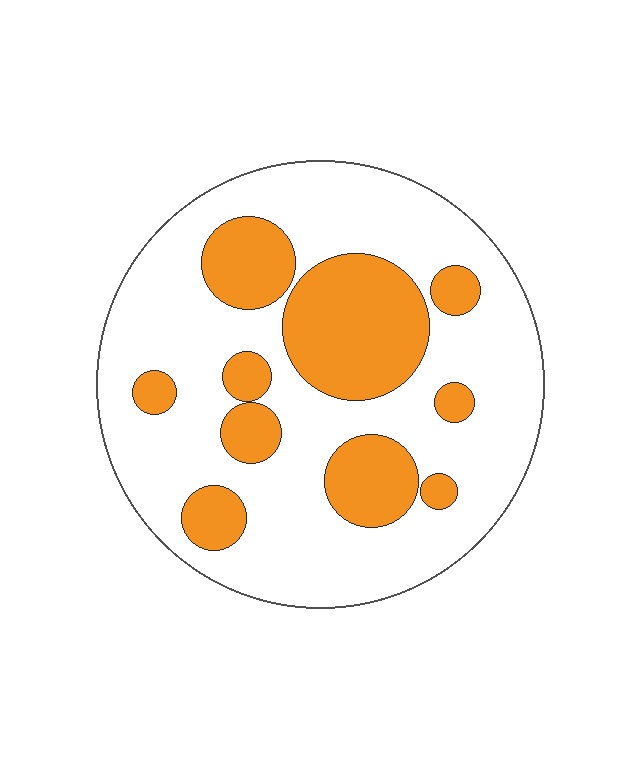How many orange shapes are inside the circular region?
10.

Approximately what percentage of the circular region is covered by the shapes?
Approximately 30%.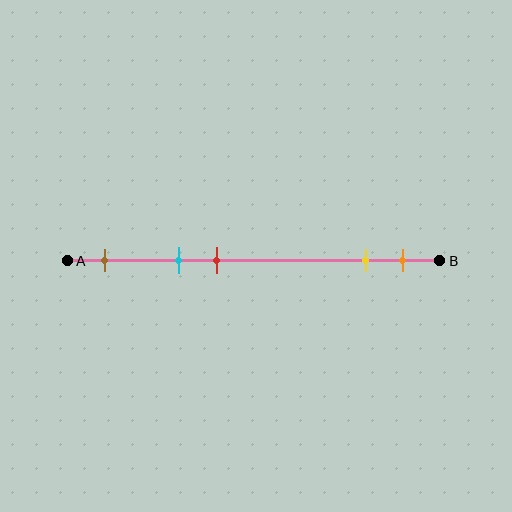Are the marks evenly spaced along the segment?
No, the marks are not evenly spaced.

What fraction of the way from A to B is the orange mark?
The orange mark is approximately 90% (0.9) of the way from A to B.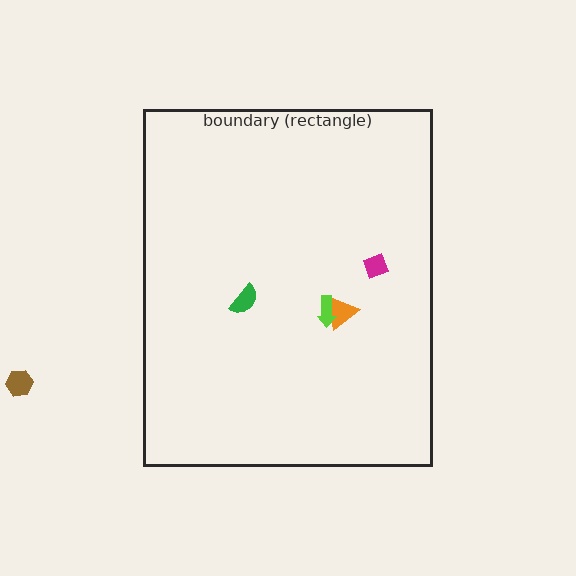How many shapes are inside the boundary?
4 inside, 1 outside.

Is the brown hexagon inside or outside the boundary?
Outside.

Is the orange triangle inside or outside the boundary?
Inside.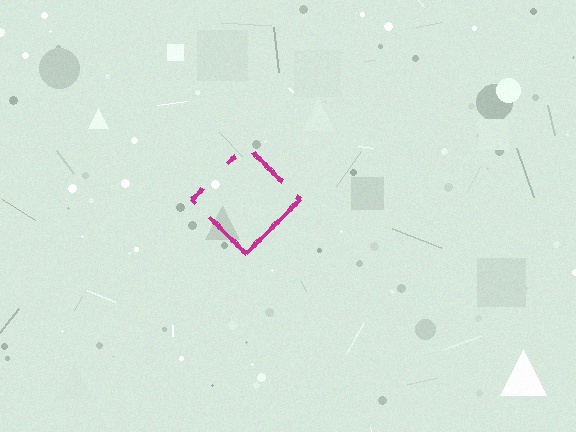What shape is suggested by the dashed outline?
The dashed outline suggests a diamond.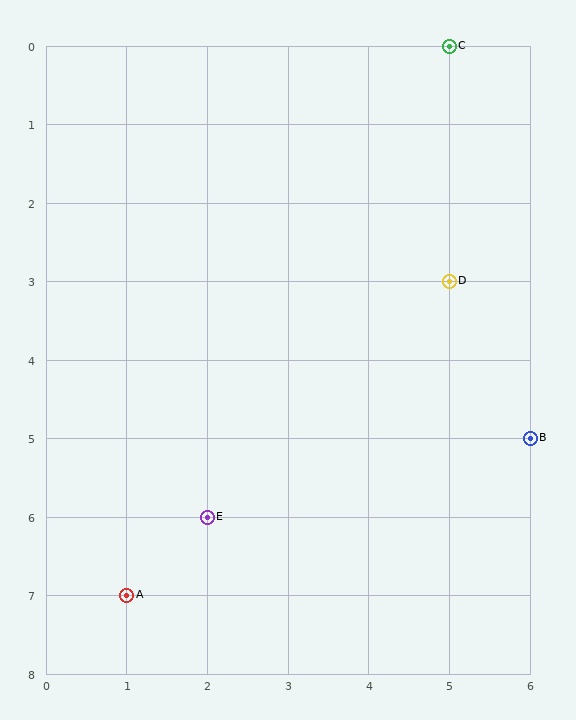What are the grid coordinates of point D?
Point D is at grid coordinates (5, 3).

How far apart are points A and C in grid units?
Points A and C are 4 columns and 7 rows apart (about 8.1 grid units diagonally).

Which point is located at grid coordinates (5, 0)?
Point C is at (5, 0).